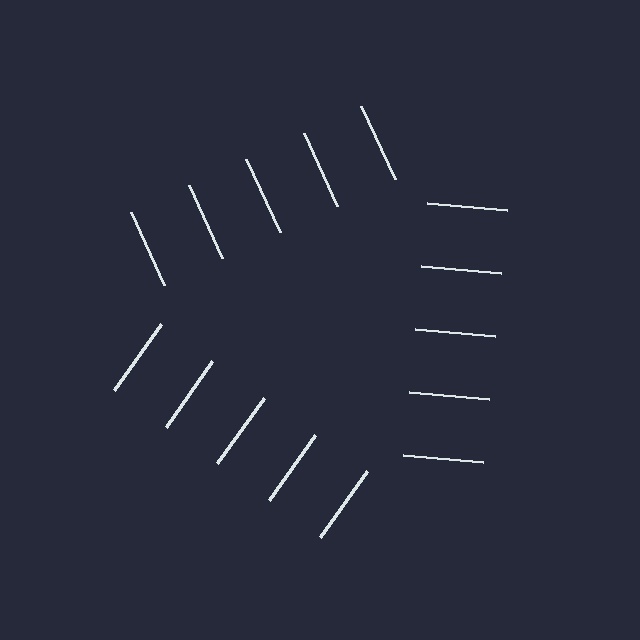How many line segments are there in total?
15 — 5 along each of the 3 edges.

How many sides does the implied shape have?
3 sides — the line-ends trace a triangle.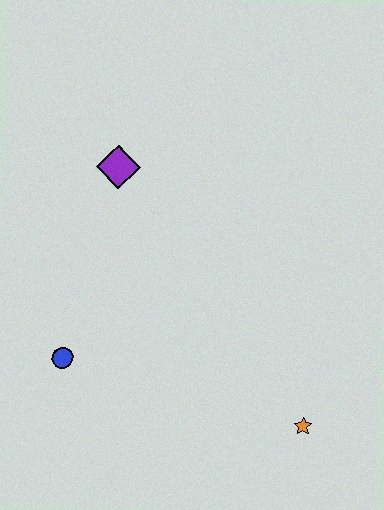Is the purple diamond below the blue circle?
No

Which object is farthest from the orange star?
The purple diamond is farthest from the orange star.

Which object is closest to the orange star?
The blue circle is closest to the orange star.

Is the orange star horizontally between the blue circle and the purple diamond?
No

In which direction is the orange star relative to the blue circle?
The orange star is to the right of the blue circle.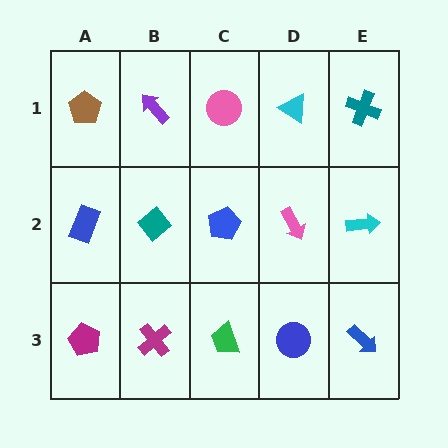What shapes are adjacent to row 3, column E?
A cyan arrow (row 2, column E), a blue circle (row 3, column D).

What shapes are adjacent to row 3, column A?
A blue rectangle (row 2, column A), a magenta cross (row 3, column B).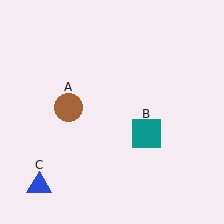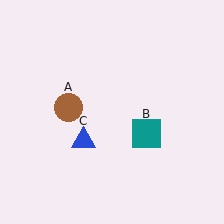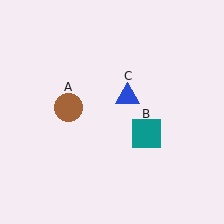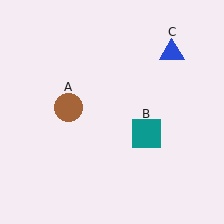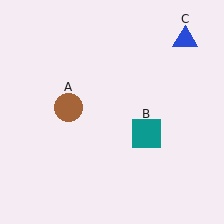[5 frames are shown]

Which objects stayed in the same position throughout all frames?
Brown circle (object A) and teal square (object B) remained stationary.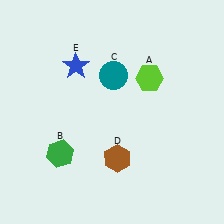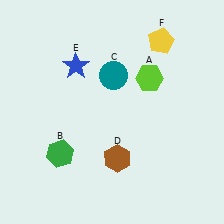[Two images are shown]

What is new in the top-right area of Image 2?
A yellow pentagon (F) was added in the top-right area of Image 2.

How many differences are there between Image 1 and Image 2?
There is 1 difference between the two images.